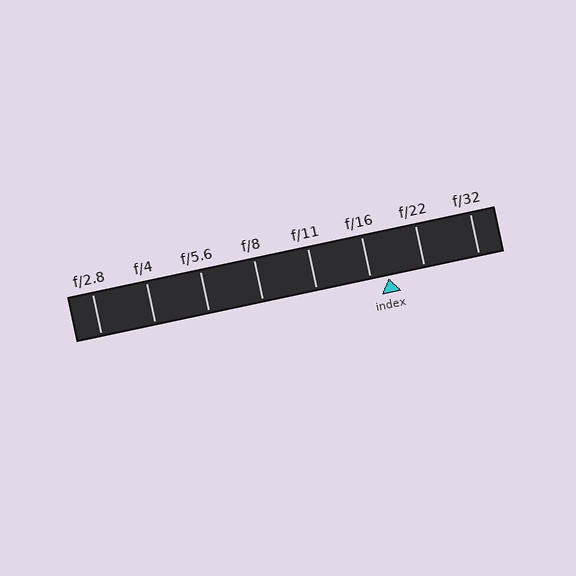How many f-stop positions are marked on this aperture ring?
There are 8 f-stop positions marked.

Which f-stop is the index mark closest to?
The index mark is closest to f/16.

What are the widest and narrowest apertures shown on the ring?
The widest aperture shown is f/2.8 and the narrowest is f/32.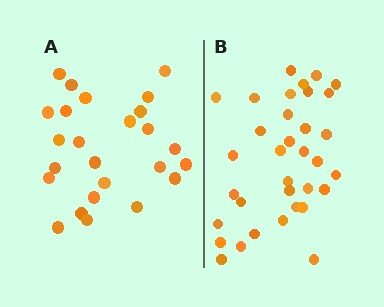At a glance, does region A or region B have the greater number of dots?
Region B (the right region) has more dots.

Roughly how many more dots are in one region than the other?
Region B has roughly 8 or so more dots than region A.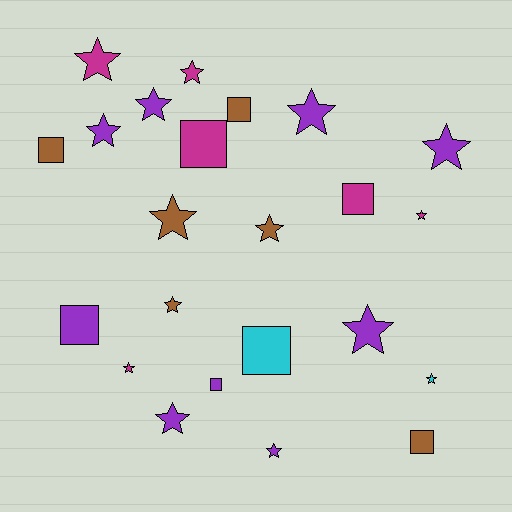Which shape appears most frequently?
Star, with 15 objects.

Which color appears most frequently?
Purple, with 9 objects.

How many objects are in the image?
There are 23 objects.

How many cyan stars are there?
There is 1 cyan star.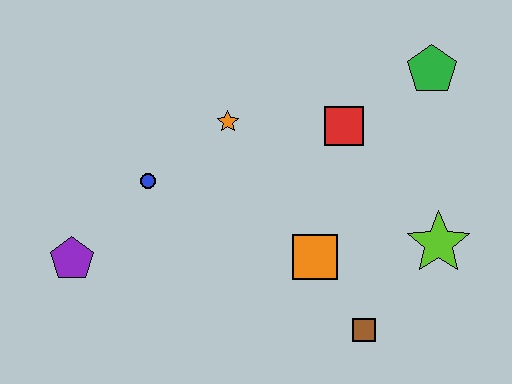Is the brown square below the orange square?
Yes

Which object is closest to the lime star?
The brown square is closest to the lime star.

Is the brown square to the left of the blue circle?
No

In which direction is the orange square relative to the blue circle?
The orange square is to the right of the blue circle.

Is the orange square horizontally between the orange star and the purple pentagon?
No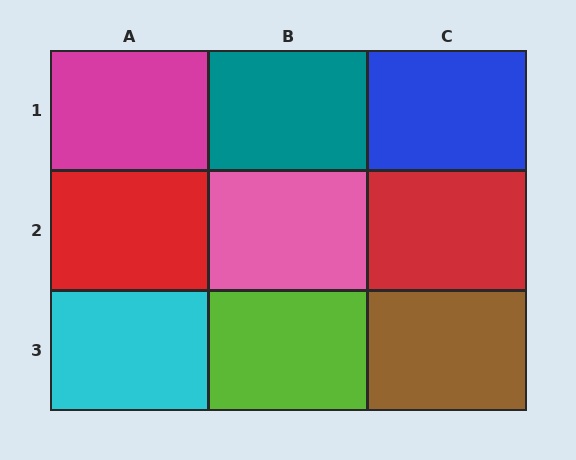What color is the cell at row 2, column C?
Red.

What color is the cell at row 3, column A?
Cyan.